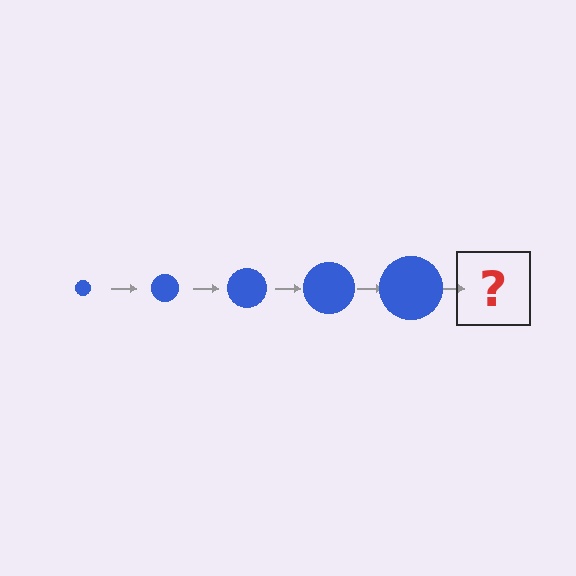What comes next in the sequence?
The next element should be a blue circle, larger than the previous one.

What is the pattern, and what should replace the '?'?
The pattern is that the circle gets progressively larger each step. The '?' should be a blue circle, larger than the previous one.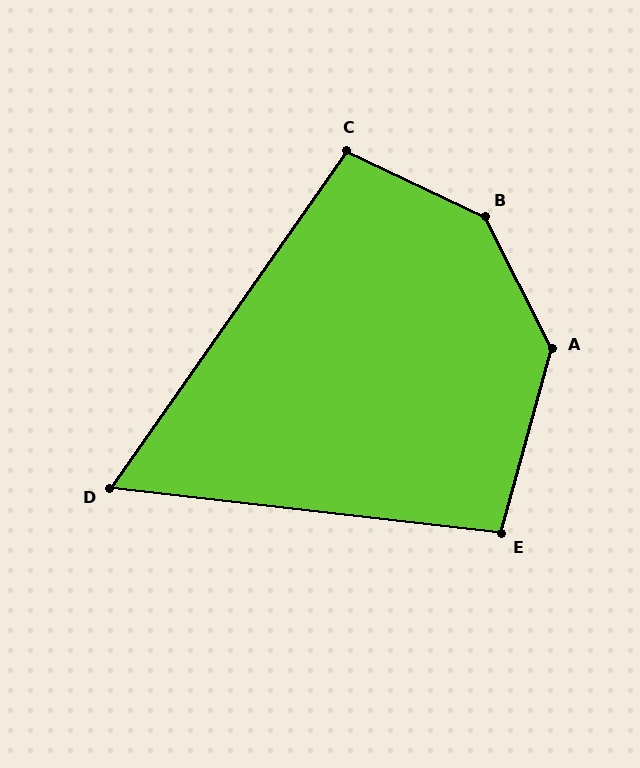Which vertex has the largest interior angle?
B, at approximately 143 degrees.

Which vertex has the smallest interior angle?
D, at approximately 61 degrees.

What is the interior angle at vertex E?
Approximately 99 degrees (obtuse).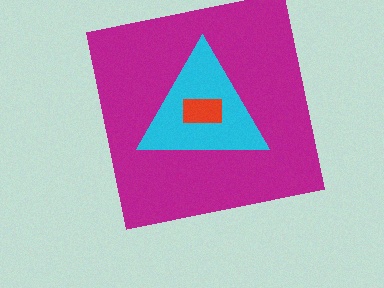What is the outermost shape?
The magenta square.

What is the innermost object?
The red rectangle.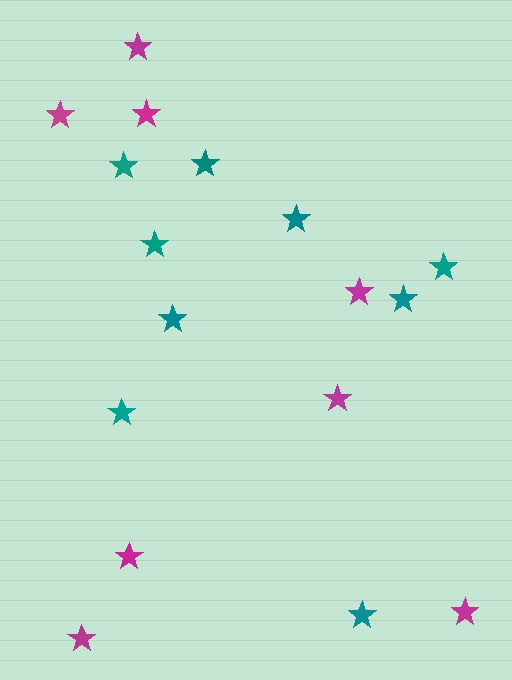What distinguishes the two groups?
There are 2 groups: one group of magenta stars (8) and one group of teal stars (9).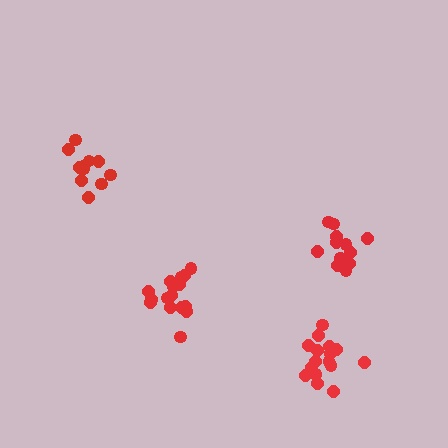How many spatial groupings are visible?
There are 4 spatial groupings.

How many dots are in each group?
Group 1: 14 dots, Group 2: 11 dots, Group 3: 16 dots, Group 4: 16 dots (57 total).